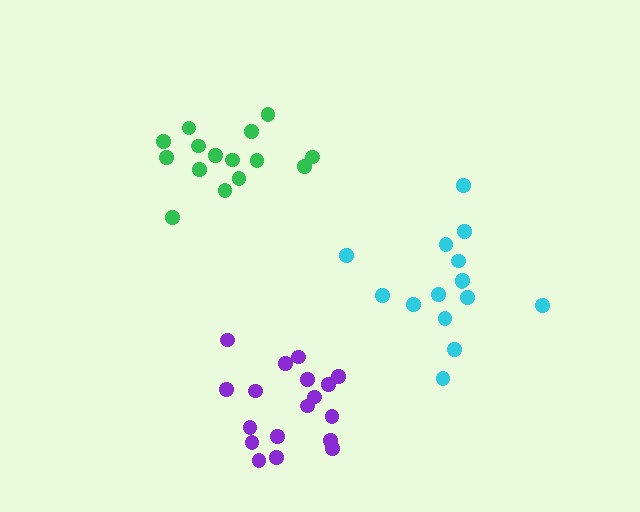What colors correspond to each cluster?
The clusters are colored: green, purple, cyan.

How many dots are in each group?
Group 1: 15 dots, Group 2: 18 dots, Group 3: 15 dots (48 total).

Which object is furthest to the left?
The green cluster is leftmost.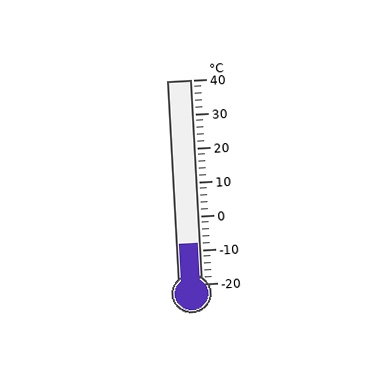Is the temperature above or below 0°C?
The temperature is below 0°C.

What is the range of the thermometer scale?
The thermometer scale ranges from -20°C to 40°C.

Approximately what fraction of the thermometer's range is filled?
The thermometer is filled to approximately 20% of its range.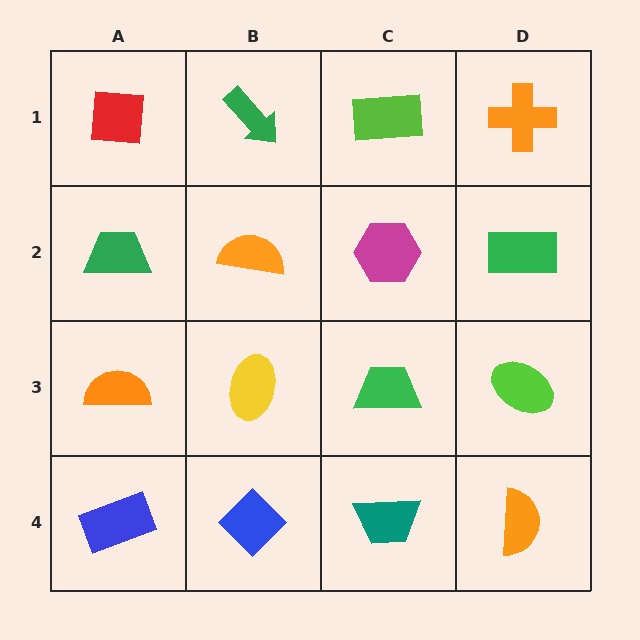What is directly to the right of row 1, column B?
A lime rectangle.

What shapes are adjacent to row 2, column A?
A red square (row 1, column A), an orange semicircle (row 3, column A), an orange semicircle (row 2, column B).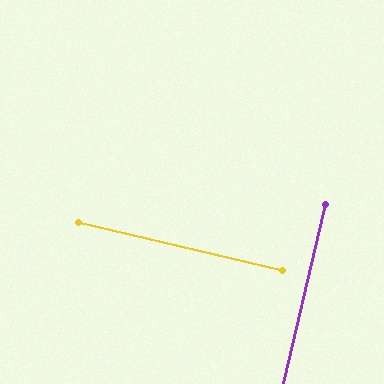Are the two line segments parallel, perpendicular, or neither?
Perpendicular — they meet at approximately 90°.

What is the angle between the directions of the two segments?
Approximately 90 degrees.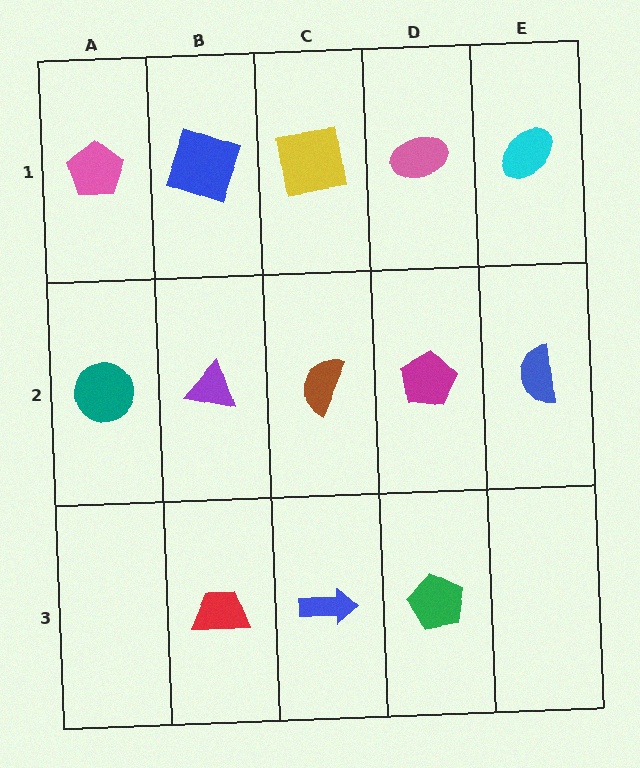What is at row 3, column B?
A red trapezoid.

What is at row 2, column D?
A magenta pentagon.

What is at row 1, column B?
A blue square.